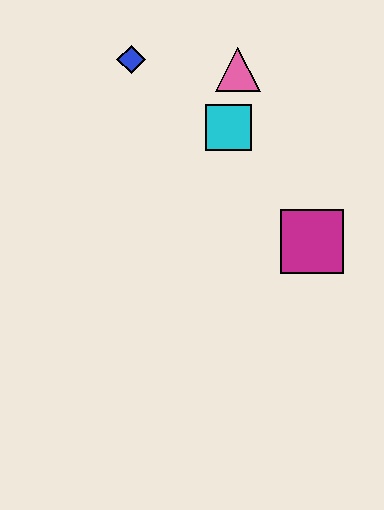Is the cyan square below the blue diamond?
Yes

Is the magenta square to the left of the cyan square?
No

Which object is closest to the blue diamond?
The pink triangle is closest to the blue diamond.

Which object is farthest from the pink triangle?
The magenta square is farthest from the pink triangle.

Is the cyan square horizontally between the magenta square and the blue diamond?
Yes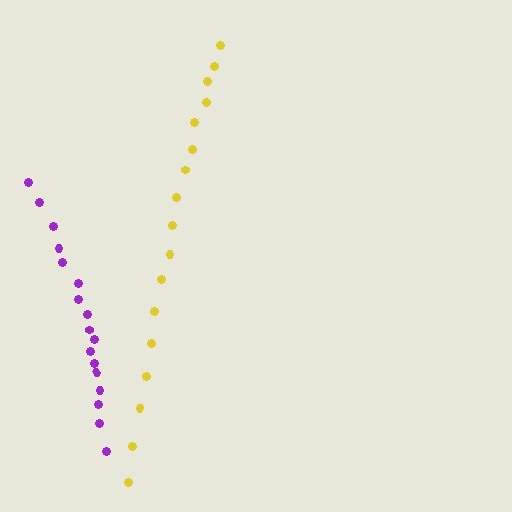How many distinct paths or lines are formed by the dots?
There are 2 distinct paths.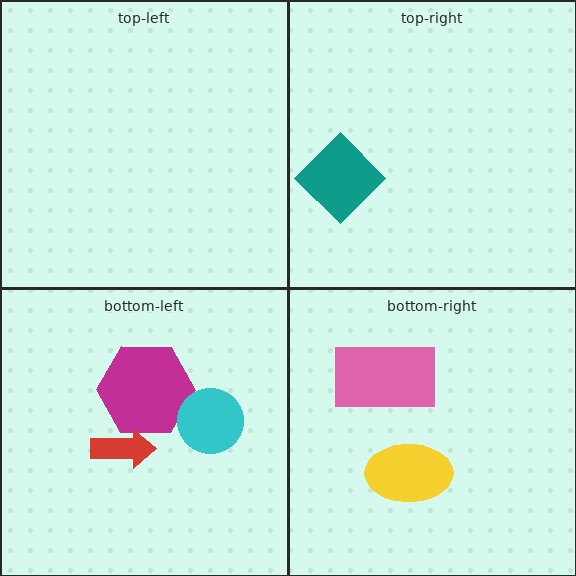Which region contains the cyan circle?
The bottom-left region.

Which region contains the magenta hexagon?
The bottom-left region.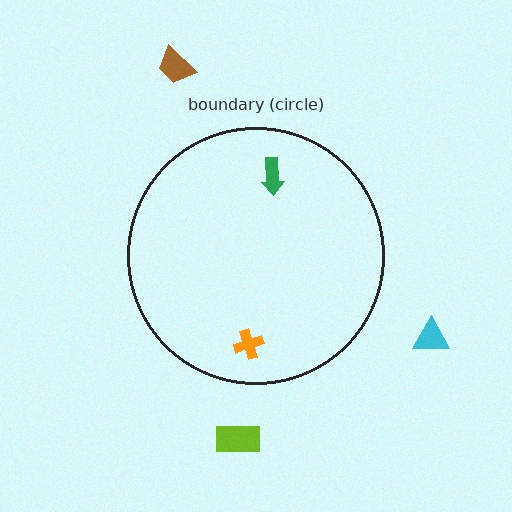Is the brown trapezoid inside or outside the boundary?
Outside.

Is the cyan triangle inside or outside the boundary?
Outside.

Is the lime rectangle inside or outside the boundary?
Outside.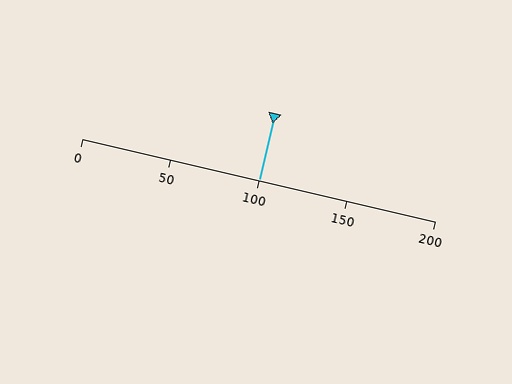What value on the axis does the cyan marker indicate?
The marker indicates approximately 100.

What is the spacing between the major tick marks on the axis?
The major ticks are spaced 50 apart.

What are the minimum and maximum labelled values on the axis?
The axis runs from 0 to 200.